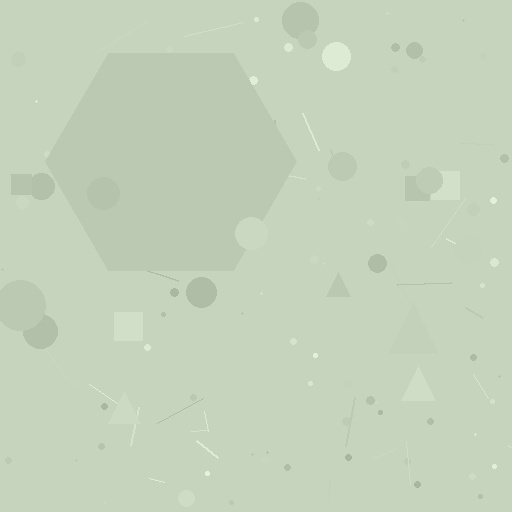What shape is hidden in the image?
A hexagon is hidden in the image.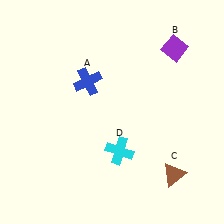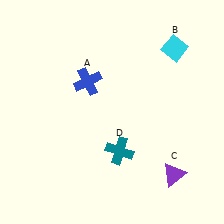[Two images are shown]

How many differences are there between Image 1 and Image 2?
There are 3 differences between the two images.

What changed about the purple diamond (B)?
In Image 1, B is purple. In Image 2, it changed to cyan.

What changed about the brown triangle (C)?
In Image 1, C is brown. In Image 2, it changed to purple.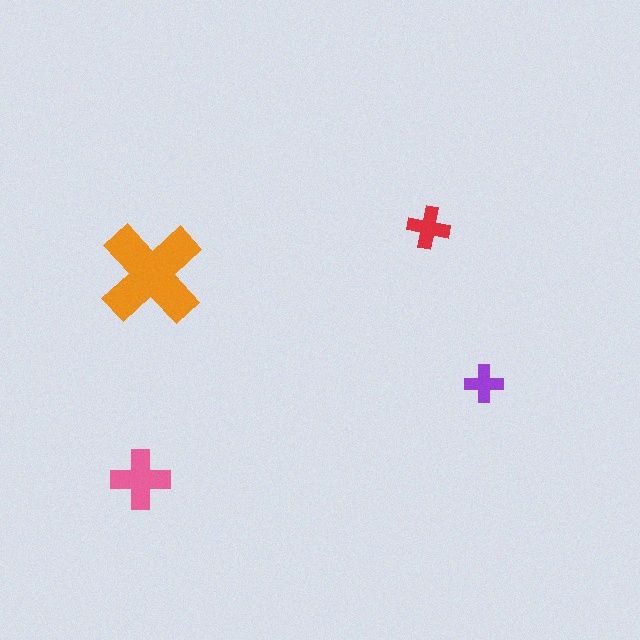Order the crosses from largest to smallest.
the orange one, the pink one, the red one, the purple one.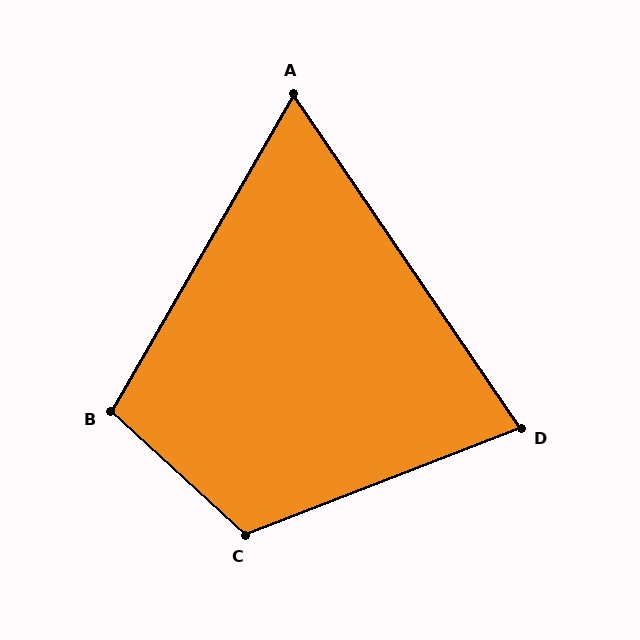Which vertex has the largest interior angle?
C, at approximately 116 degrees.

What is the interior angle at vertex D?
Approximately 77 degrees (acute).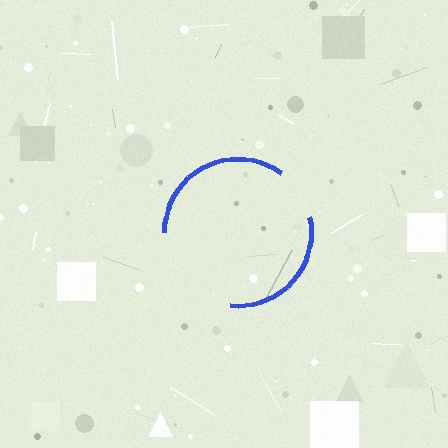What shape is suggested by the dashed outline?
The dashed outline suggests a circle.